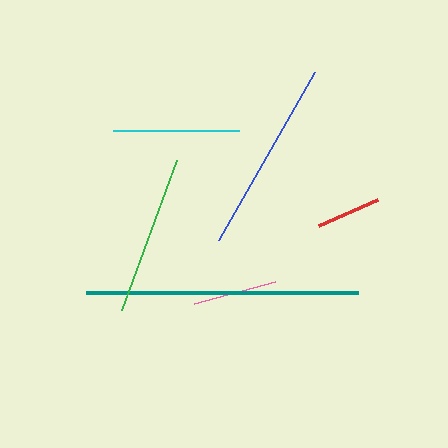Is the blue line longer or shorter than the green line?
The blue line is longer than the green line.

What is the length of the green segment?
The green segment is approximately 159 pixels long.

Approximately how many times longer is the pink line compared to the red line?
The pink line is approximately 1.3 times the length of the red line.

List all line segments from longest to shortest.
From longest to shortest: teal, blue, green, cyan, pink, red.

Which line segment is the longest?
The teal line is the longest at approximately 272 pixels.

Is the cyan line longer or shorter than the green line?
The green line is longer than the cyan line.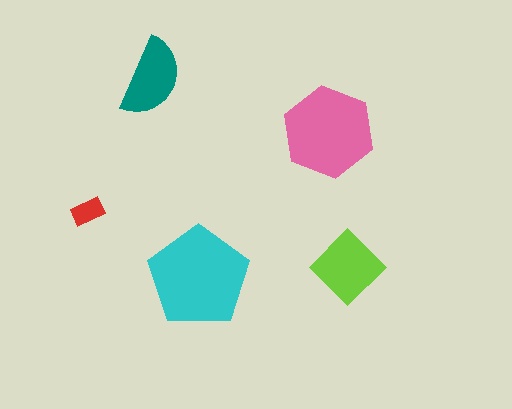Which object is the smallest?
The red rectangle.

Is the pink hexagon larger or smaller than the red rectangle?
Larger.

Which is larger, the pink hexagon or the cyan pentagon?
The cyan pentagon.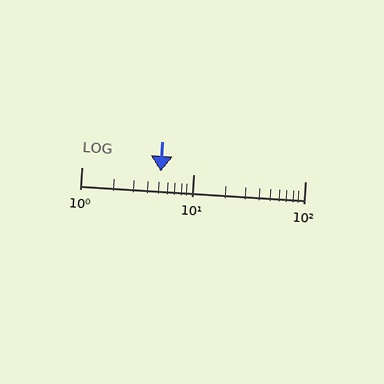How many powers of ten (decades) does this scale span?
The scale spans 2 decades, from 1 to 100.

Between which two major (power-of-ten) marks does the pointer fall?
The pointer is between 1 and 10.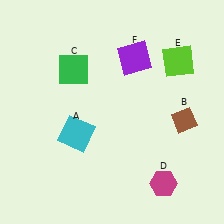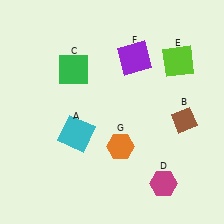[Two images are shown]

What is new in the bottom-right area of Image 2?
An orange hexagon (G) was added in the bottom-right area of Image 2.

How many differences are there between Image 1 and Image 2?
There is 1 difference between the two images.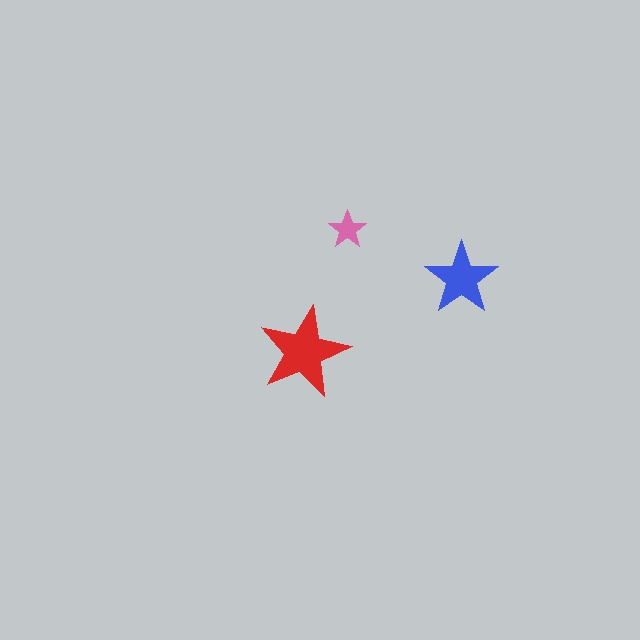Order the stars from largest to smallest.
the red one, the blue one, the pink one.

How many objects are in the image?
There are 3 objects in the image.